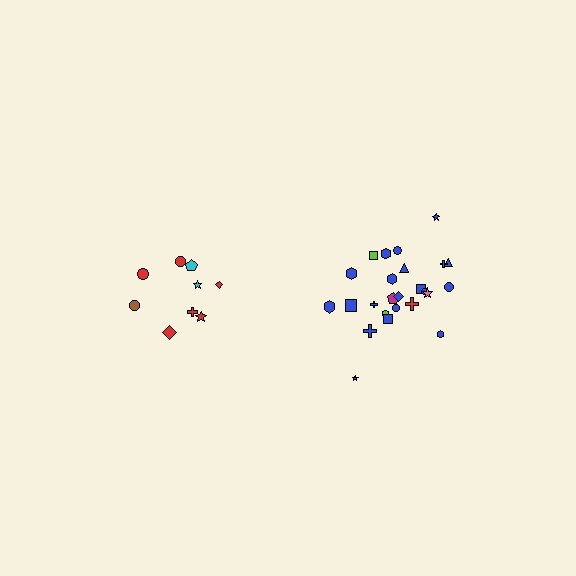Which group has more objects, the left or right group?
The right group.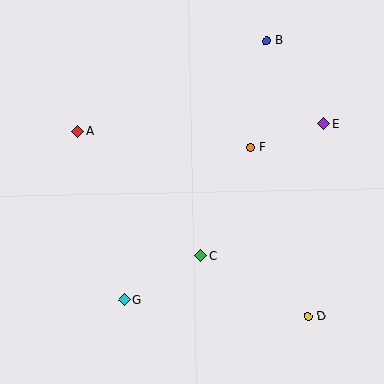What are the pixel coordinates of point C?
Point C is at (201, 256).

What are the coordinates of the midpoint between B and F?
The midpoint between B and F is at (259, 94).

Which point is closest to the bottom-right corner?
Point D is closest to the bottom-right corner.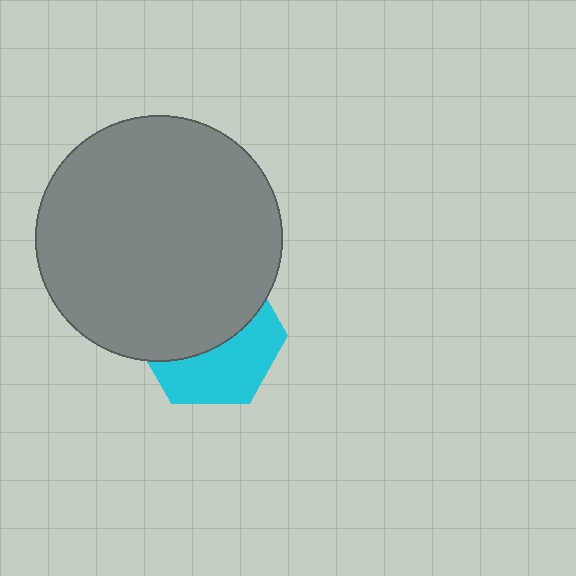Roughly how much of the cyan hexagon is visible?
A small part of it is visible (roughly 44%).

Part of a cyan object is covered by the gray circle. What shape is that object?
It is a hexagon.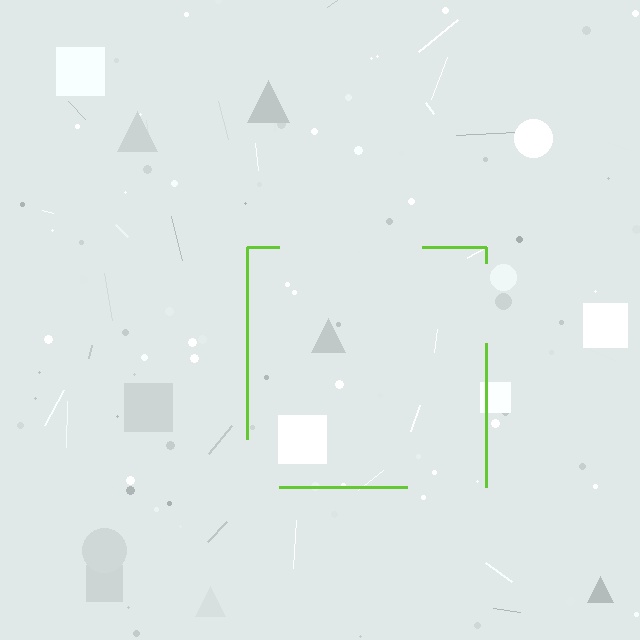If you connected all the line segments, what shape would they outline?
They would outline a square.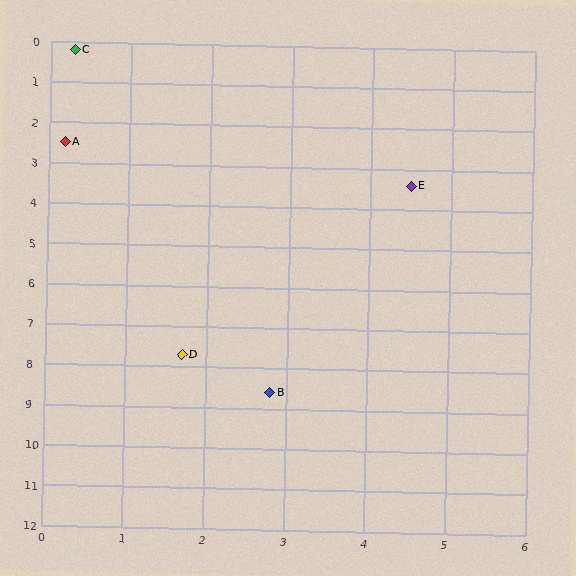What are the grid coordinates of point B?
Point B is at approximately (2.8, 8.6).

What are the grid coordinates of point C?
Point C is at approximately (0.3, 0.2).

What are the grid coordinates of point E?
Point E is at approximately (4.5, 3.4).